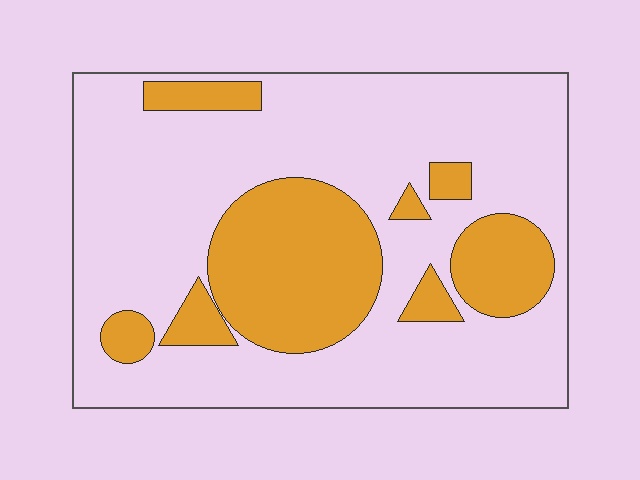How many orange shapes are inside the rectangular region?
8.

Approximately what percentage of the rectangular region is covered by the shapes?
Approximately 30%.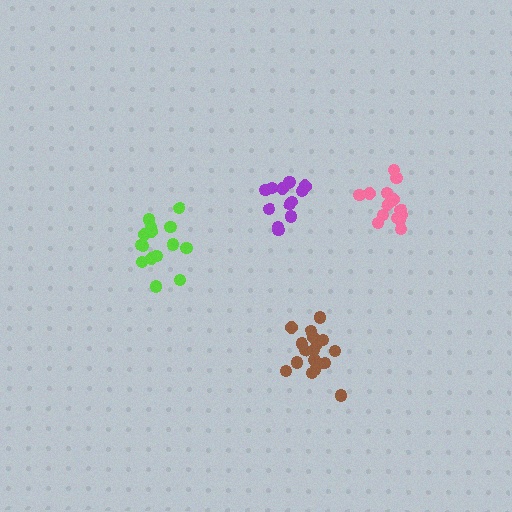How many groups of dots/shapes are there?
There are 4 groups.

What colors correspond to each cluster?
The clusters are colored: purple, lime, brown, pink.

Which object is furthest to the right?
The pink cluster is rightmost.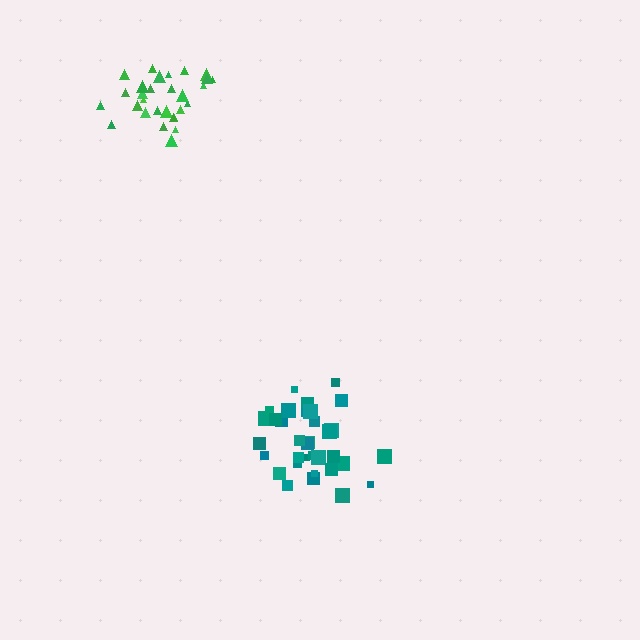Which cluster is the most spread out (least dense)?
Teal.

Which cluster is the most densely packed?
Green.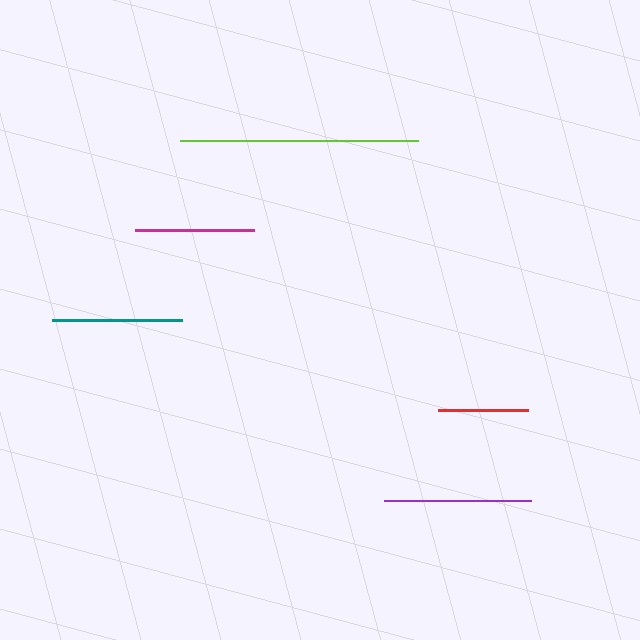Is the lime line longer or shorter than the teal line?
The lime line is longer than the teal line.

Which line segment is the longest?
The lime line is the longest at approximately 238 pixels.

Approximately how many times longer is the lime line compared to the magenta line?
The lime line is approximately 2.0 times the length of the magenta line.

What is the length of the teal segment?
The teal segment is approximately 129 pixels long.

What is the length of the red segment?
The red segment is approximately 91 pixels long.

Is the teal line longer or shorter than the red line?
The teal line is longer than the red line.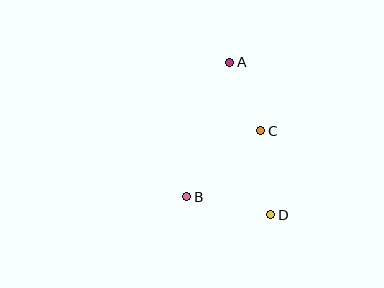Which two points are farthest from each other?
Points A and D are farthest from each other.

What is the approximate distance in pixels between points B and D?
The distance between B and D is approximately 86 pixels.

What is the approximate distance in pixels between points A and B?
The distance between A and B is approximately 141 pixels.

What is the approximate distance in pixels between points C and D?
The distance between C and D is approximately 85 pixels.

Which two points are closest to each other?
Points A and C are closest to each other.